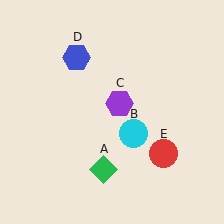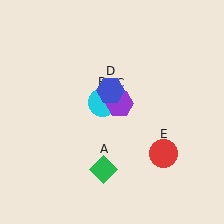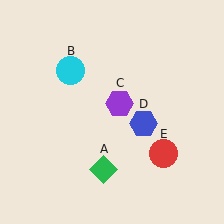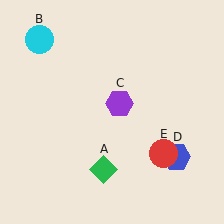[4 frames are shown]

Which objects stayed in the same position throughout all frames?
Green diamond (object A) and purple hexagon (object C) and red circle (object E) remained stationary.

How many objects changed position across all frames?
2 objects changed position: cyan circle (object B), blue hexagon (object D).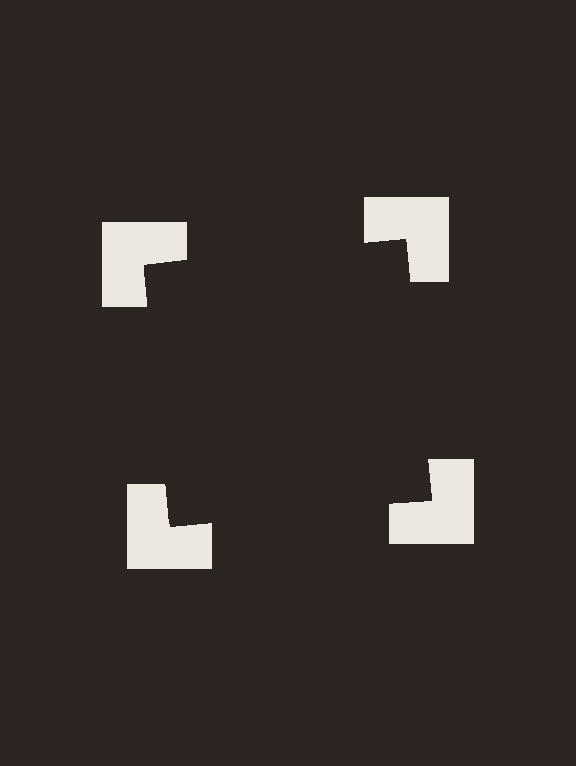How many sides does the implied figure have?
4 sides.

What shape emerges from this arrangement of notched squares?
An illusory square — its edges are inferred from the aligned wedge cuts in the notched squares, not physically drawn.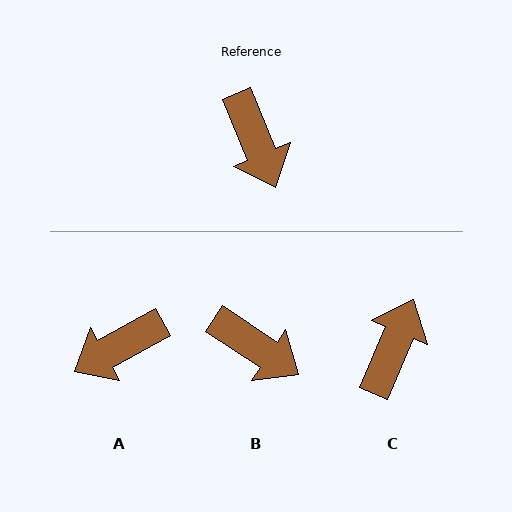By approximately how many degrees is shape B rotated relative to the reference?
Approximately 33 degrees counter-clockwise.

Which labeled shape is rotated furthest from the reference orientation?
C, about 134 degrees away.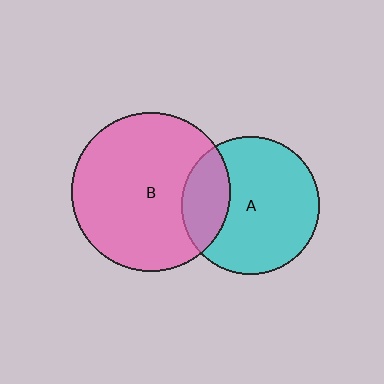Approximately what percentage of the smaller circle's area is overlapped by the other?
Approximately 25%.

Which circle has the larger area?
Circle B (pink).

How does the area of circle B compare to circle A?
Approximately 1.3 times.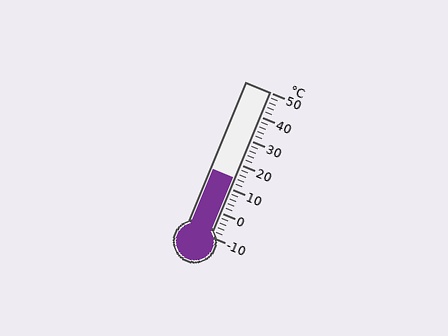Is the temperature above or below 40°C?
The temperature is below 40°C.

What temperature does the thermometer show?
The thermometer shows approximately 14°C.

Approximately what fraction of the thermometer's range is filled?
The thermometer is filled to approximately 40% of its range.